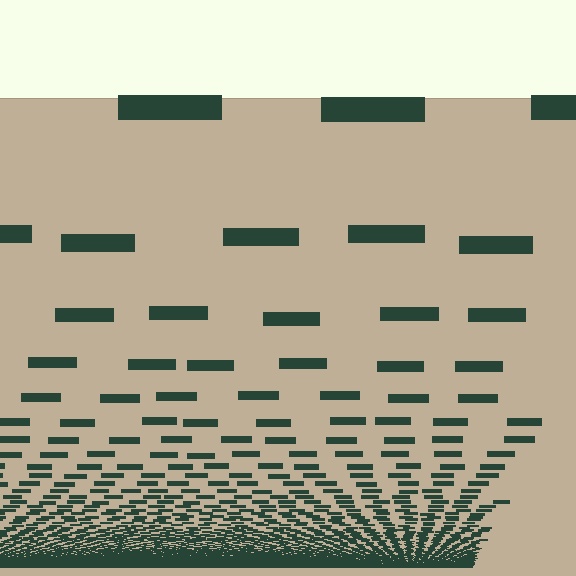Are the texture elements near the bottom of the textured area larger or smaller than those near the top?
Smaller. The gradient is inverted — elements near the bottom are smaller and denser.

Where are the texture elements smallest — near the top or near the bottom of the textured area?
Near the bottom.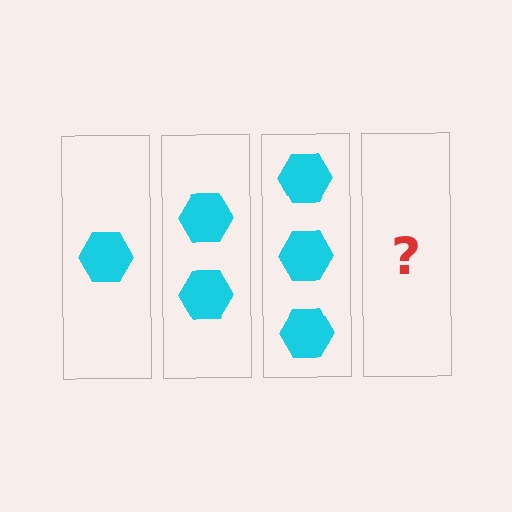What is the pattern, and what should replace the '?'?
The pattern is that each step adds one more hexagon. The '?' should be 4 hexagons.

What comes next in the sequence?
The next element should be 4 hexagons.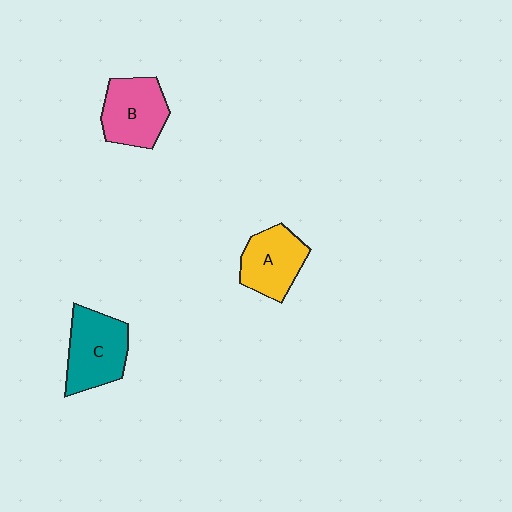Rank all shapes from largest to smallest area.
From largest to smallest: C (teal), B (pink), A (yellow).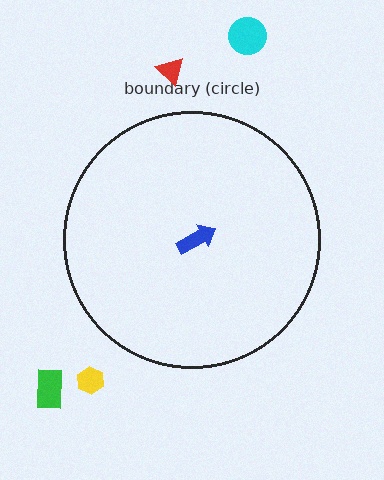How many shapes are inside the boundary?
1 inside, 4 outside.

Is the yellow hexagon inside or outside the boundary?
Outside.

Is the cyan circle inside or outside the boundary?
Outside.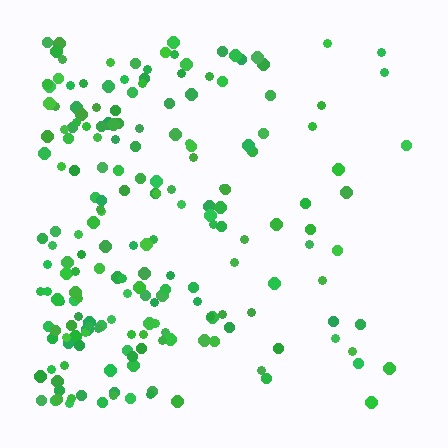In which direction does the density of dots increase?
From right to left, with the left side densest.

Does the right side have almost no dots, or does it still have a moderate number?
Still a moderate number, just noticeably fewer than the left.